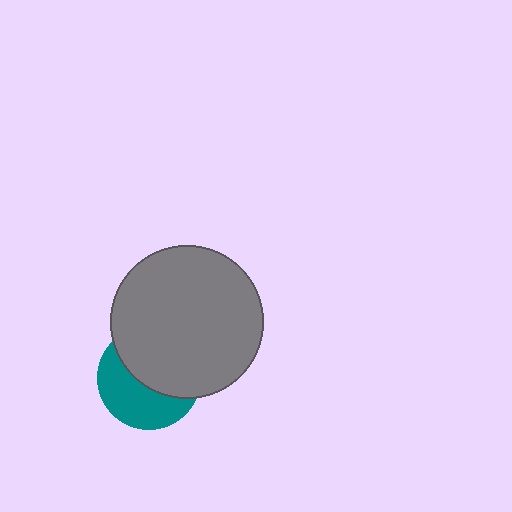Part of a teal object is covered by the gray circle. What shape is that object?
It is a circle.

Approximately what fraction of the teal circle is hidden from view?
Roughly 54% of the teal circle is hidden behind the gray circle.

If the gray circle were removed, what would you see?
You would see the complete teal circle.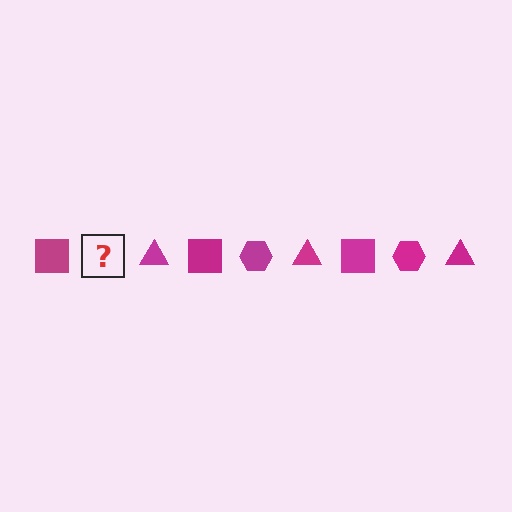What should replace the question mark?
The question mark should be replaced with a magenta hexagon.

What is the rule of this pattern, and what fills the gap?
The rule is that the pattern cycles through square, hexagon, triangle shapes in magenta. The gap should be filled with a magenta hexagon.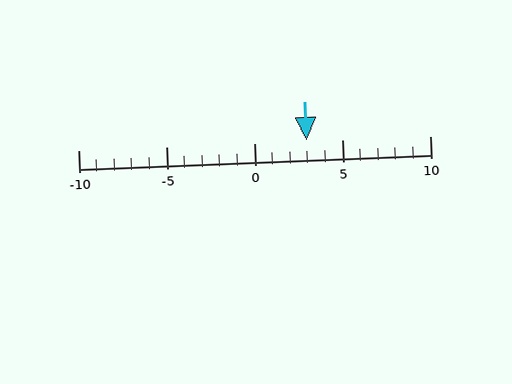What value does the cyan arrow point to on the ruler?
The cyan arrow points to approximately 3.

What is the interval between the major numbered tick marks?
The major tick marks are spaced 5 units apart.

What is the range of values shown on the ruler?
The ruler shows values from -10 to 10.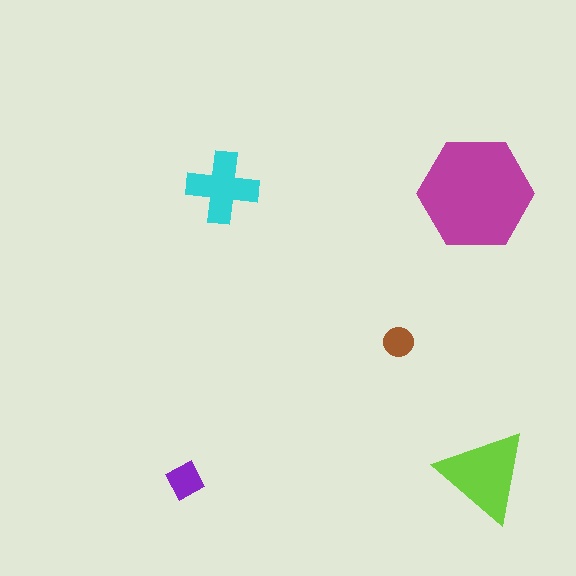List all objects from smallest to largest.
The brown circle, the purple square, the cyan cross, the lime triangle, the magenta hexagon.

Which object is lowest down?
The purple square is bottommost.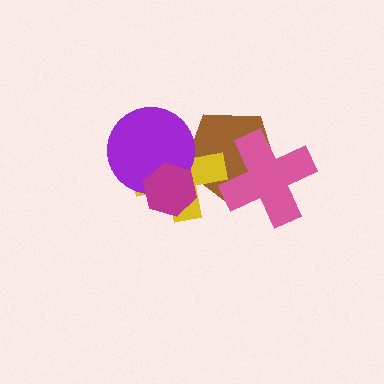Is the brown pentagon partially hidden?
Yes, it is partially covered by another shape.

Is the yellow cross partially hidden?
Yes, it is partially covered by another shape.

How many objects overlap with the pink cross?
1 object overlaps with the pink cross.